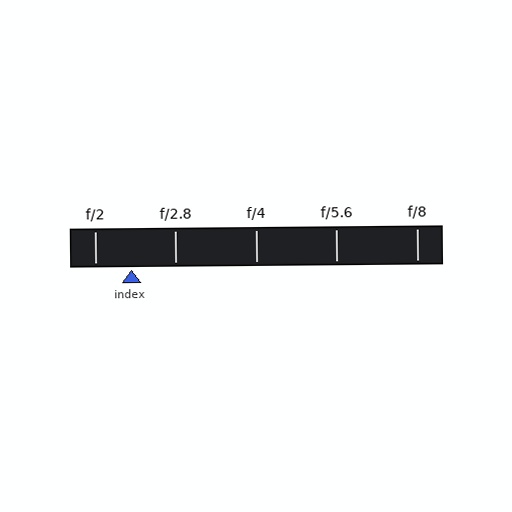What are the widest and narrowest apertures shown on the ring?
The widest aperture shown is f/2 and the narrowest is f/8.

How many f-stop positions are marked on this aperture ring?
There are 5 f-stop positions marked.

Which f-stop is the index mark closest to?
The index mark is closest to f/2.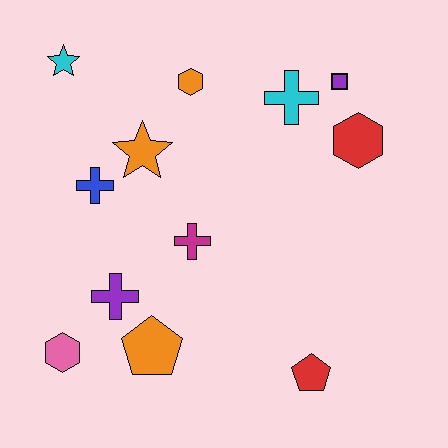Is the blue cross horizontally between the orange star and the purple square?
No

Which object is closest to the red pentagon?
The orange pentagon is closest to the red pentagon.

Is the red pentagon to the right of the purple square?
No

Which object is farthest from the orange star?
The red pentagon is farthest from the orange star.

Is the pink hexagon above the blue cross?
No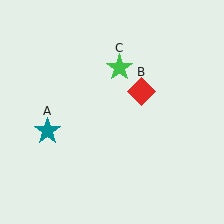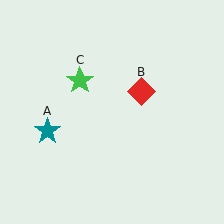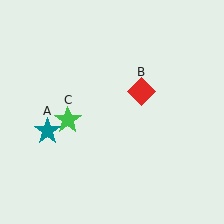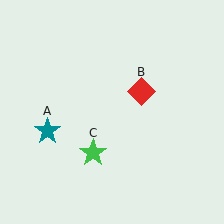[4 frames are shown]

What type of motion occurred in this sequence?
The green star (object C) rotated counterclockwise around the center of the scene.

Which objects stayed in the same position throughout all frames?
Teal star (object A) and red diamond (object B) remained stationary.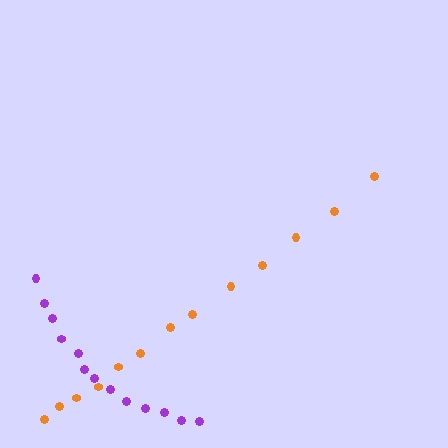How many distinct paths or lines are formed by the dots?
There are 2 distinct paths.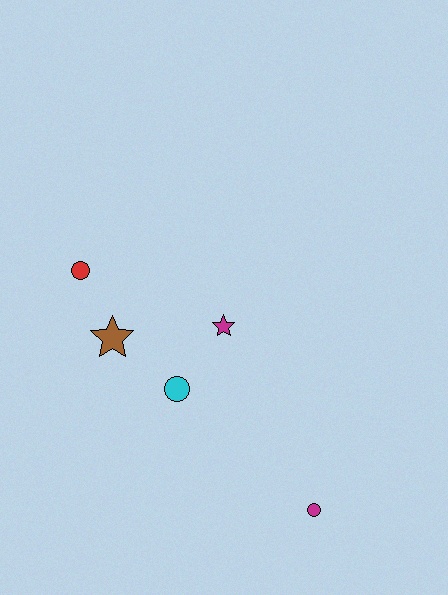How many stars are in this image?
There are 2 stars.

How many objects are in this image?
There are 5 objects.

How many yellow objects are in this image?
There are no yellow objects.